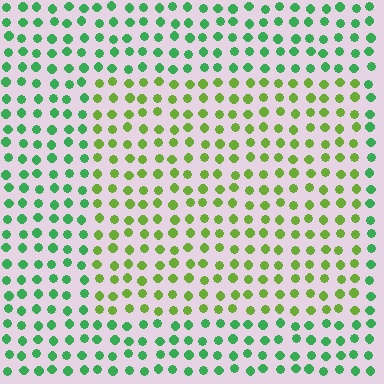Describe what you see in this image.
The image is filled with small green elements in a uniform arrangement. A rectangle-shaped region is visible where the elements are tinted to a slightly different hue, forming a subtle color boundary.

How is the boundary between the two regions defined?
The boundary is defined purely by a slight shift in hue (about 41 degrees). Spacing, size, and orientation are identical on both sides.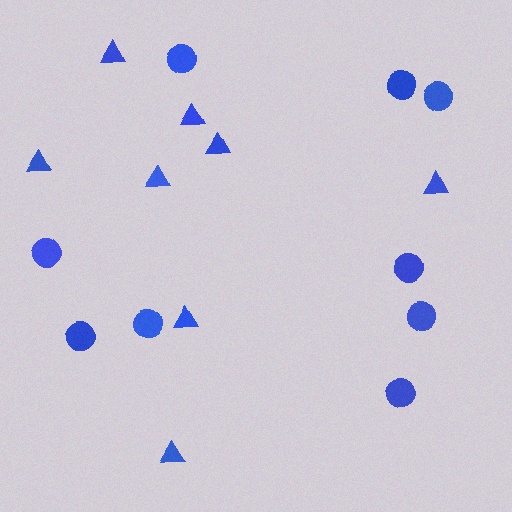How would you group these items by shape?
There are 2 groups: one group of circles (9) and one group of triangles (8).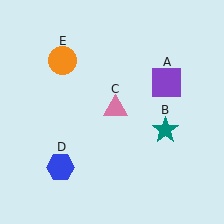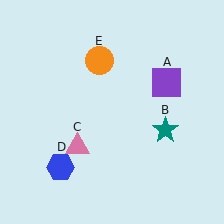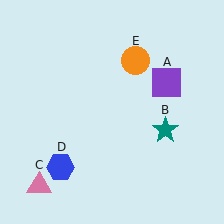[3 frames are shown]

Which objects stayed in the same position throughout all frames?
Purple square (object A) and teal star (object B) and blue hexagon (object D) remained stationary.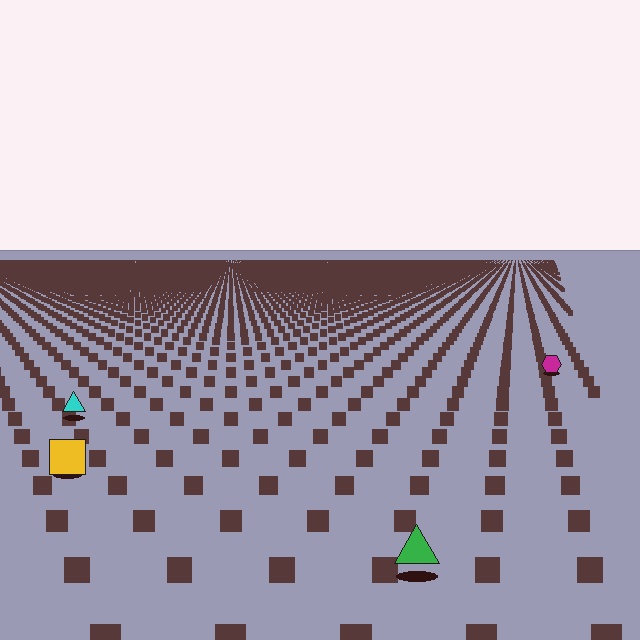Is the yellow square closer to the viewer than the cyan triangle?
Yes. The yellow square is closer — you can tell from the texture gradient: the ground texture is coarser near it.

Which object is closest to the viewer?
The green triangle is closest. The texture marks near it are larger and more spread out.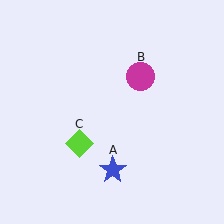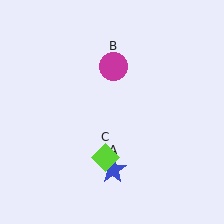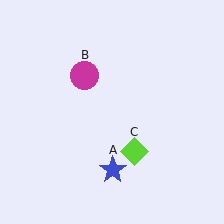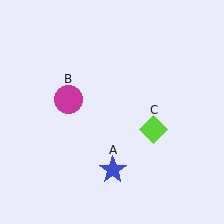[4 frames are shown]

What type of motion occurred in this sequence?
The magenta circle (object B), lime diamond (object C) rotated counterclockwise around the center of the scene.